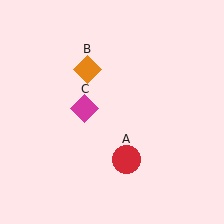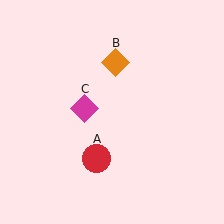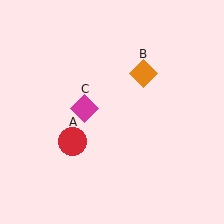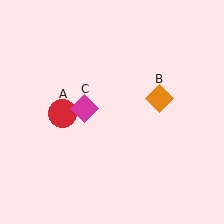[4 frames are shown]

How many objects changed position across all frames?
2 objects changed position: red circle (object A), orange diamond (object B).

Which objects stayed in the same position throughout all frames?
Magenta diamond (object C) remained stationary.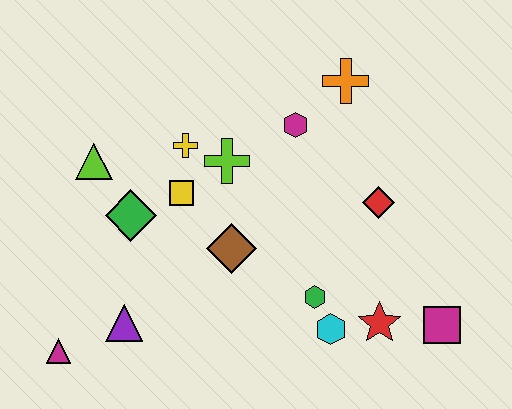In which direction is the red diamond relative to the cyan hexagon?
The red diamond is above the cyan hexagon.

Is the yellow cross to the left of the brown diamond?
Yes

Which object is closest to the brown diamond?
The yellow square is closest to the brown diamond.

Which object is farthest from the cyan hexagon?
The lime triangle is farthest from the cyan hexagon.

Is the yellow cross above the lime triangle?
Yes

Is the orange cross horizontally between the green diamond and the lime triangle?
No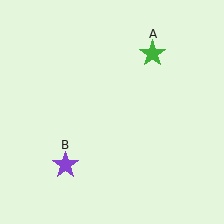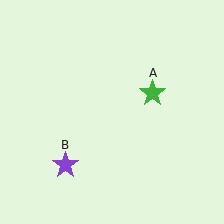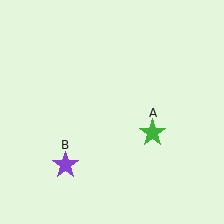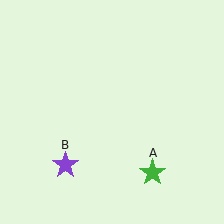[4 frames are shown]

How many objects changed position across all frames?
1 object changed position: green star (object A).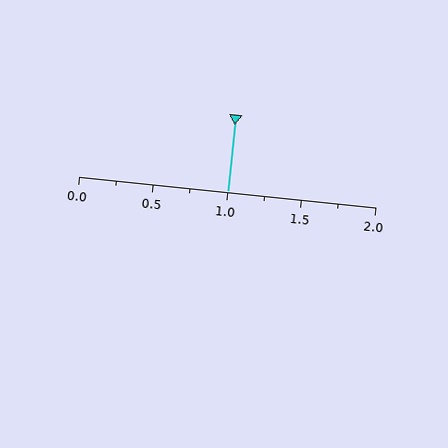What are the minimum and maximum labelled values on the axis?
The axis runs from 0.0 to 2.0.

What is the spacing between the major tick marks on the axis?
The major ticks are spaced 0.5 apart.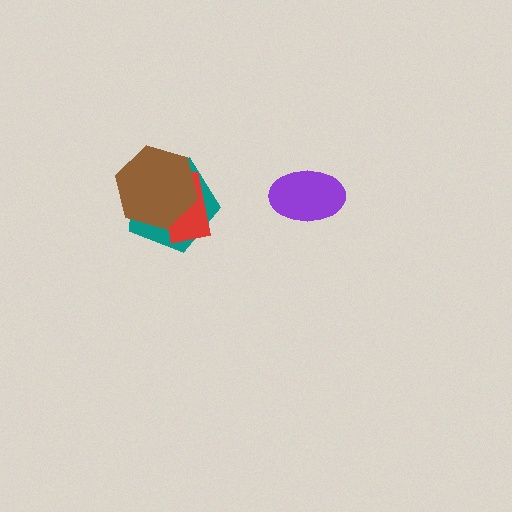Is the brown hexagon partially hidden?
No, no other shape covers it.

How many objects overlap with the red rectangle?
2 objects overlap with the red rectangle.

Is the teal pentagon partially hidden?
Yes, it is partially covered by another shape.